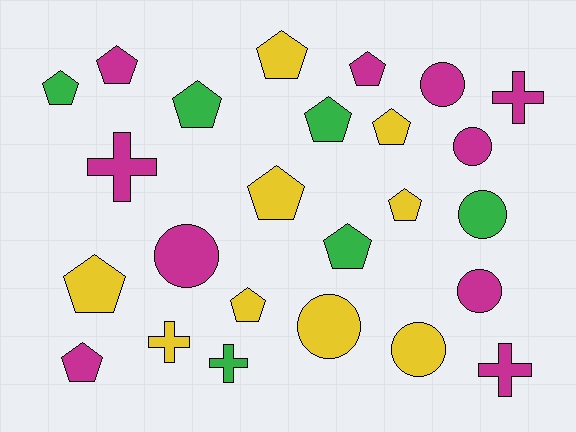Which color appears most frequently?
Magenta, with 10 objects.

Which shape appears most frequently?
Pentagon, with 13 objects.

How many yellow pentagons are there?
There are 6 yellow pentagons.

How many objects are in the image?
There are 25 objects.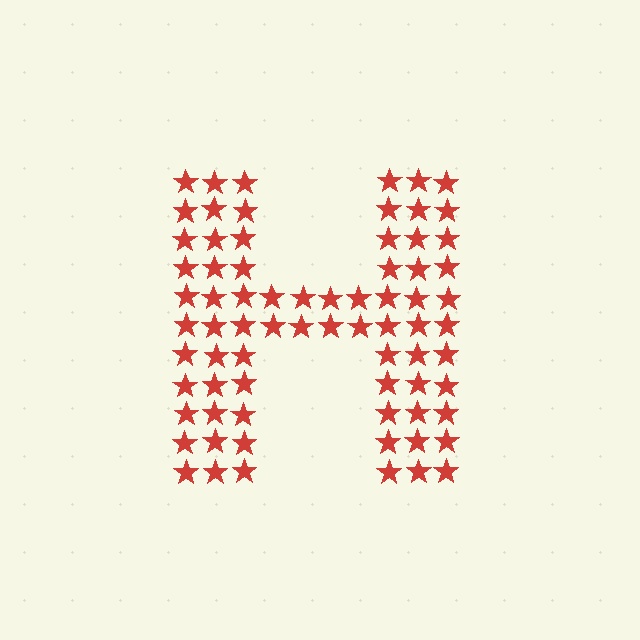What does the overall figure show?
The overall figure shows the letter H.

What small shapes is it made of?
It is made of small stars.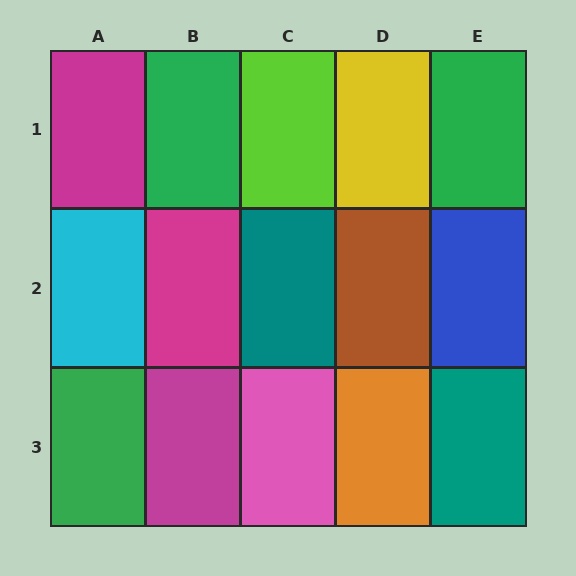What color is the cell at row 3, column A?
Green.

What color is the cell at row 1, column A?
Magenta.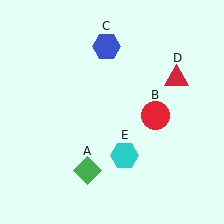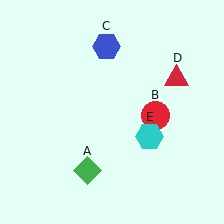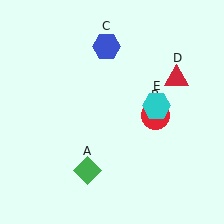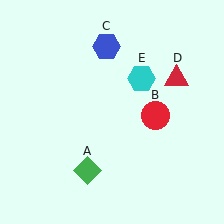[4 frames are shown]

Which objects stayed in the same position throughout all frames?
Green diamond (object A) and red circle (object B) and blue hexagon (object C) and red triangle (object D) remained stationary.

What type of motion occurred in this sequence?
The cyan hexagon (object E) rotated counterclockwise around the center of the scene.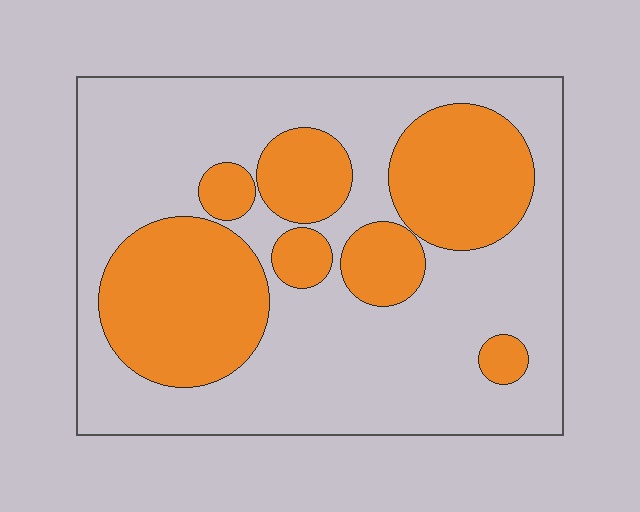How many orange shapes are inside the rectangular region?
7.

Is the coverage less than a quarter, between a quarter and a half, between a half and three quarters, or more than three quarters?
Between a quarter and a half.